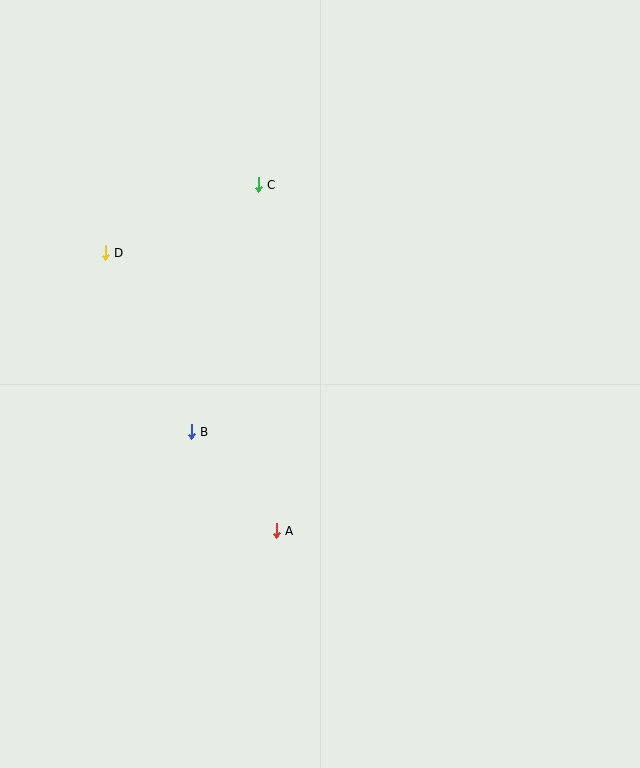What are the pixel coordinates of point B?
Point B is at (191, 432).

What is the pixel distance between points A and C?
The distance between A and C is 346 pixels.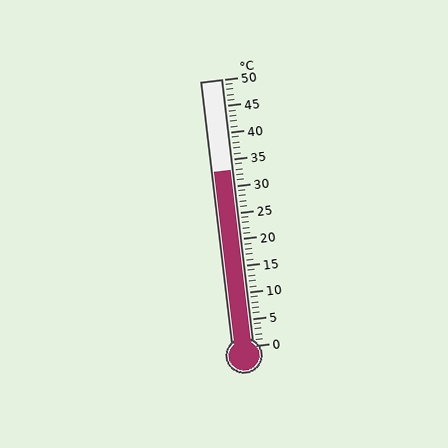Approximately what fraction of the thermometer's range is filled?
The thermometer is filled to approximately 65% of its range.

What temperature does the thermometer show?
The thermometer shows approximately 33°C.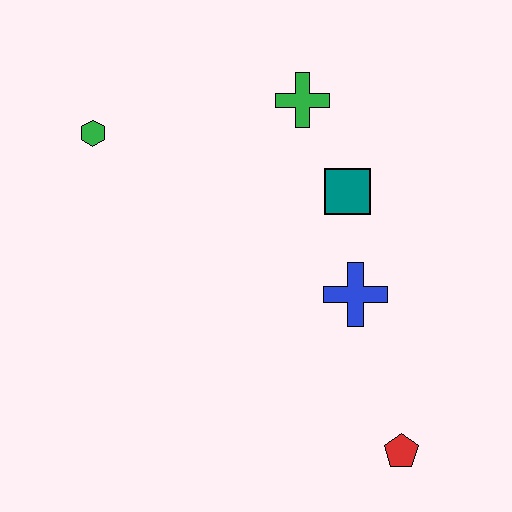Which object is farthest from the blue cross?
The green hexagon is farthest from the blue cross.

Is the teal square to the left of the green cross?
No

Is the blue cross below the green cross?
Yes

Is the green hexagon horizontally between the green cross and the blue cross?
No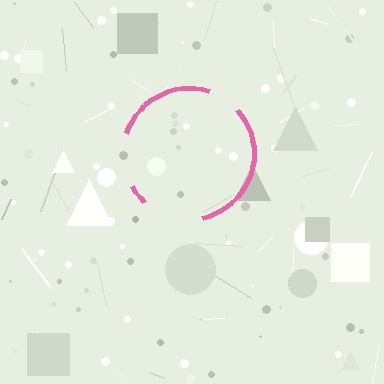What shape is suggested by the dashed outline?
The dashed outline suggests a circle.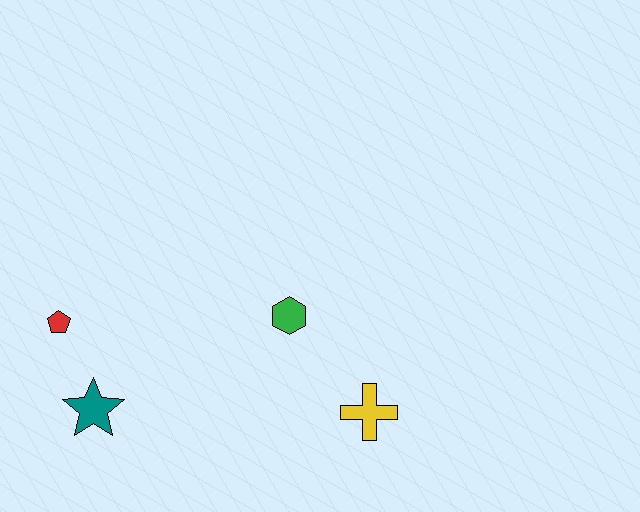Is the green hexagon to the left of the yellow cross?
Yes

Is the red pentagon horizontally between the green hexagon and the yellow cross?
No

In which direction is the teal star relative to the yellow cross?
The teal star is to the left of the yellow cross.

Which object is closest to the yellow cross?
The green hexagon is closest to the yellow cross.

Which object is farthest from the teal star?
The yellow cross is farthest from the teal star.